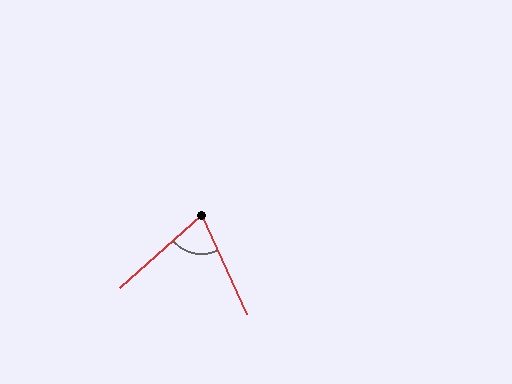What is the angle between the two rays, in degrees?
Approximately 73 degrees.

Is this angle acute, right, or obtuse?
It is acute.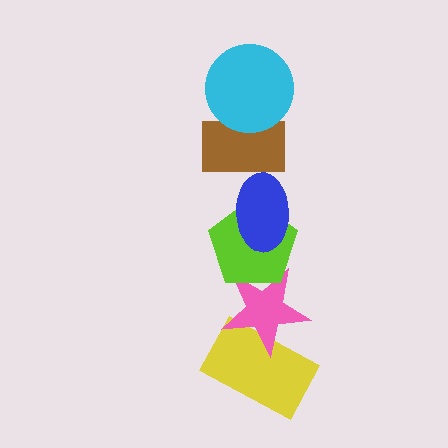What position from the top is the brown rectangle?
The brown rectangle is 2nd from the top.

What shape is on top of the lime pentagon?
The blue ellipse is on top of the lime pentagon.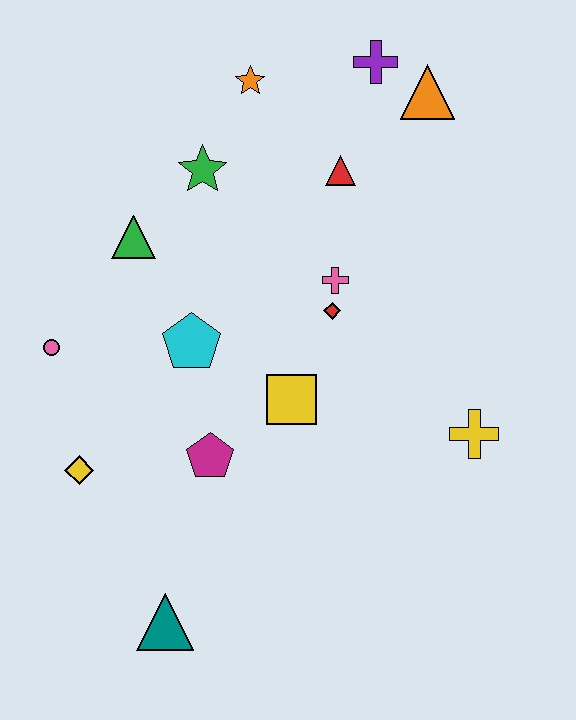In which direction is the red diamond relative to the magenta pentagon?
The red diamond is above the magenta pentagon.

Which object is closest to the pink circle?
The yellow diamond is closest to the pink circle.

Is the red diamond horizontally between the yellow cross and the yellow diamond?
Yes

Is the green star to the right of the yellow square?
No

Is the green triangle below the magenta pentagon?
No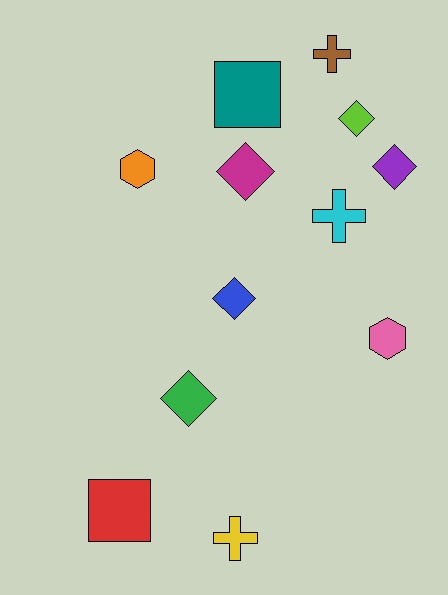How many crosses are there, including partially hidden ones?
There are 3 crosses.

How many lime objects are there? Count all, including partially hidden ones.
There is 1 lime object.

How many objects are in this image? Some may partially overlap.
There are 12 objects.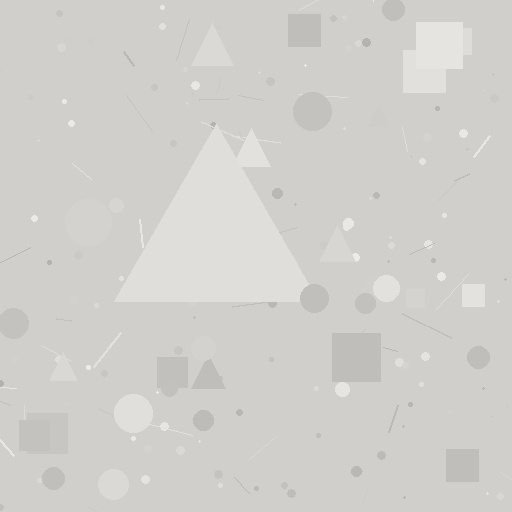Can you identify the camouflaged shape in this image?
The camouflaged shape is a triangle.